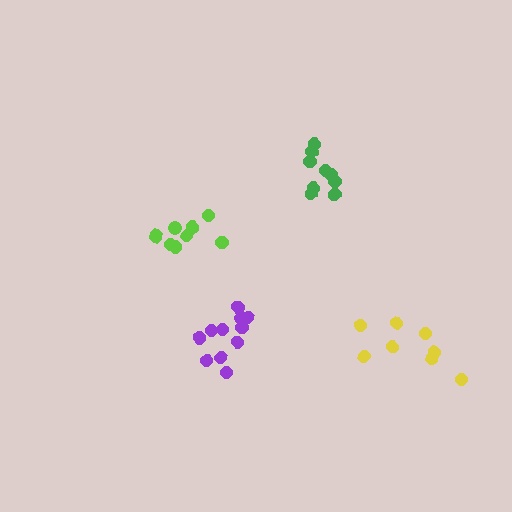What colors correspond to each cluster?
The clusters are colored: purple, green, lime, yellow.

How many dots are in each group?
Group 1: 11 dots, Group 2: 9 dots, Group 3: 9 dots, Group 4: 8 dots (37 total).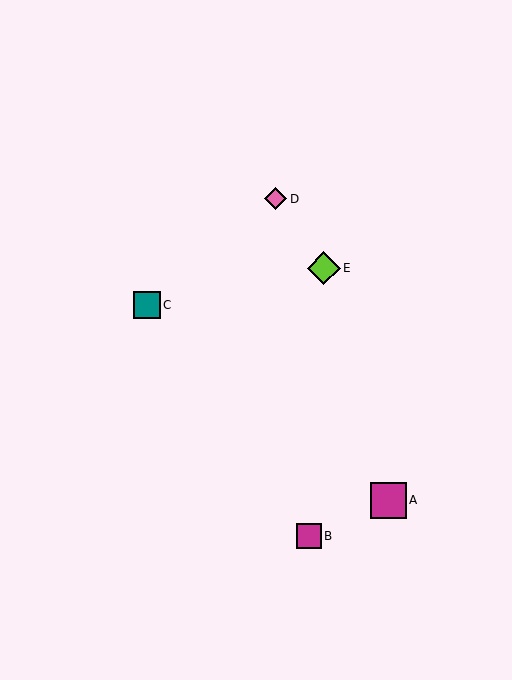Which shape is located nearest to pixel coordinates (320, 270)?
The lime diamond (labeled E) at (324, 268) is nearest to that location.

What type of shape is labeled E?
Shape E is a lime diamond.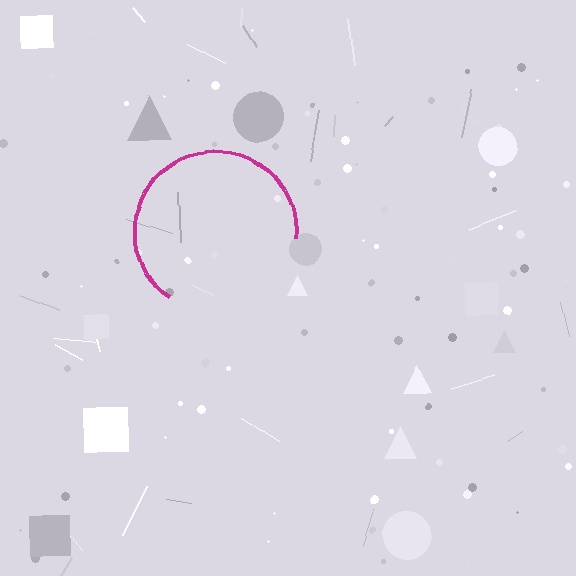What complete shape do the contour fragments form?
The contour fragments form a circle.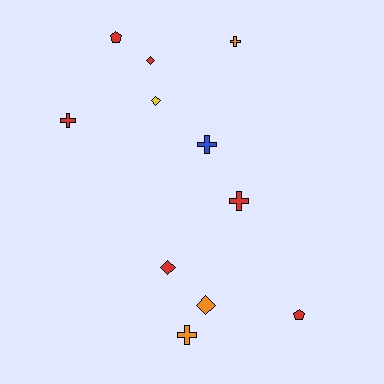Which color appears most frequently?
Red, with 6 objects.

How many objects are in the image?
There are 11 objects.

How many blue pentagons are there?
There are no blue pentagons.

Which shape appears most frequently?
Cross, with 5 objects.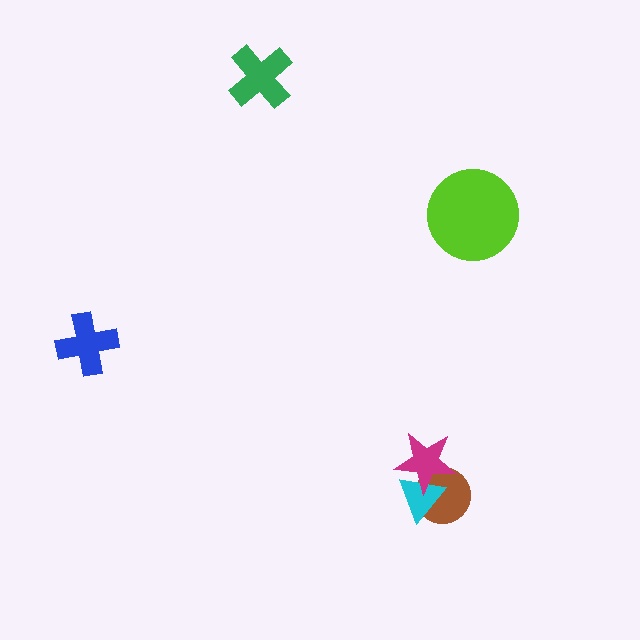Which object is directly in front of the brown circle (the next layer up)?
The cyan triangle is directly in front of the brown circle.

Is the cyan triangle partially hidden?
Yes, it is partially covered by another shape.